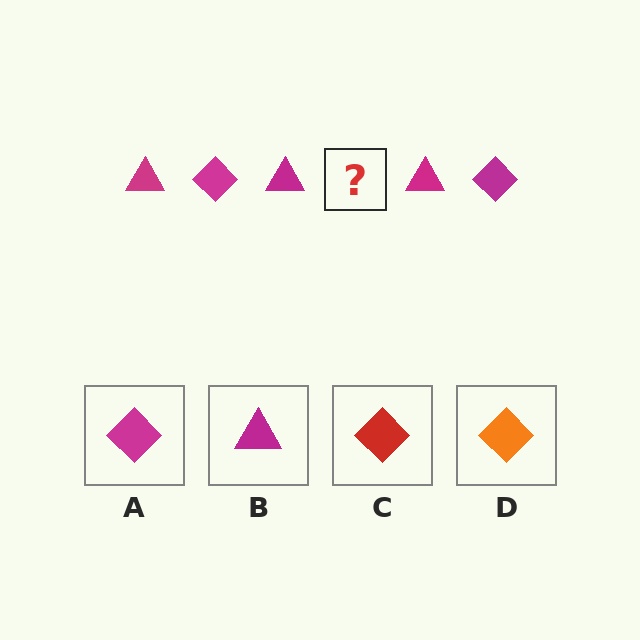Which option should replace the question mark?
Option A.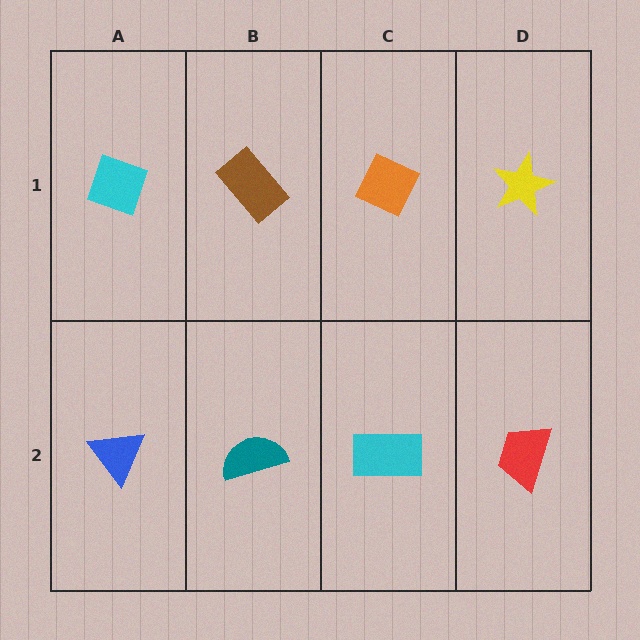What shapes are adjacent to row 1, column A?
A blue triangle (row 2, column A), a brown rectangle (row 1, column B).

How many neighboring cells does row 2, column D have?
2.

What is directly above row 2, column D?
A yellow star.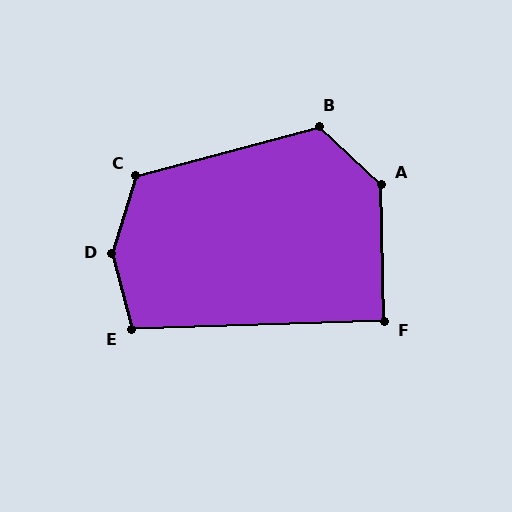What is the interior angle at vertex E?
Approximately 103 degrees (obtuse).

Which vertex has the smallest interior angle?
F, at approximately 90 degrees.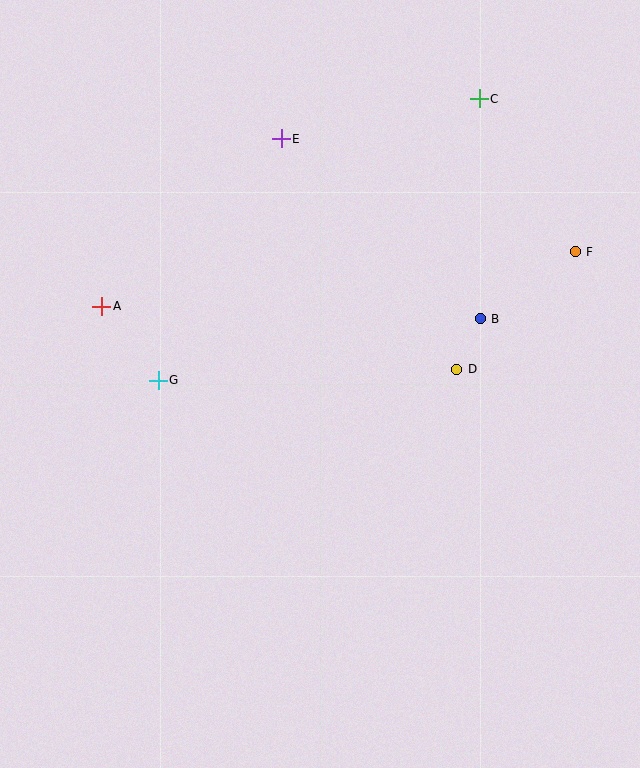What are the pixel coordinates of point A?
Point A is at (102, 306).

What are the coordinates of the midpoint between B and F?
The midpoint between B and F is at (528, 285).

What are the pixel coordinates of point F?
Point F is at (575, 252).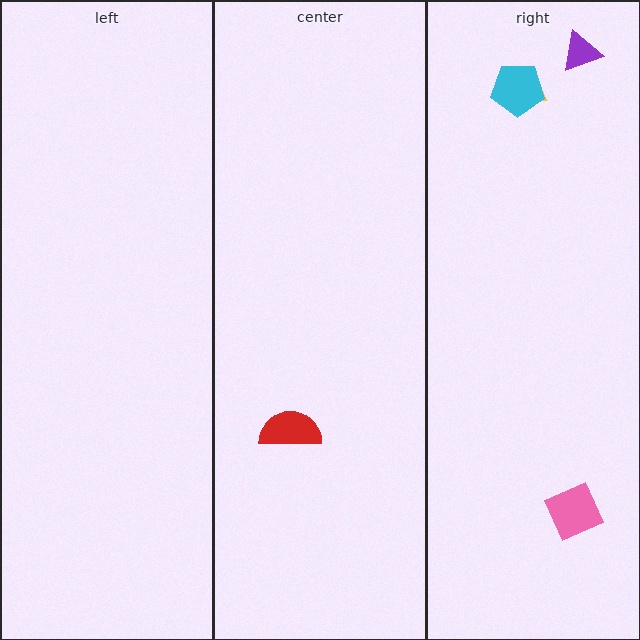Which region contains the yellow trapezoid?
The right region.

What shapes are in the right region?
The yellow trapezoid, the purple triangle, the cyan pentagon, the pink diamond.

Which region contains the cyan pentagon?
The right region.